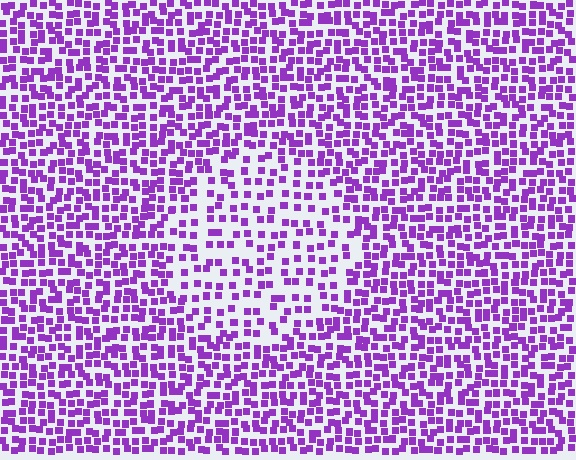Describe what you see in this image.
The image contains small purple elements arranged at two different densities. A circle-shaped region is visible where the elements are less densely packed than the surrounding area.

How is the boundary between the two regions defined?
The boundary is defined by a change in element density (approximately 1.9x ratio). All elements are the same color, size, and shape.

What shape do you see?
I see a circle.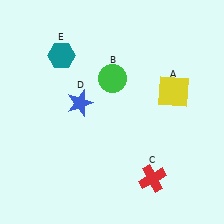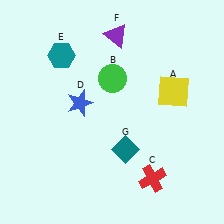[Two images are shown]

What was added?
A purple triangle (F), a teal diamond (G) were added in Image 2.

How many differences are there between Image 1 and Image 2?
There are 2 differences between the two images.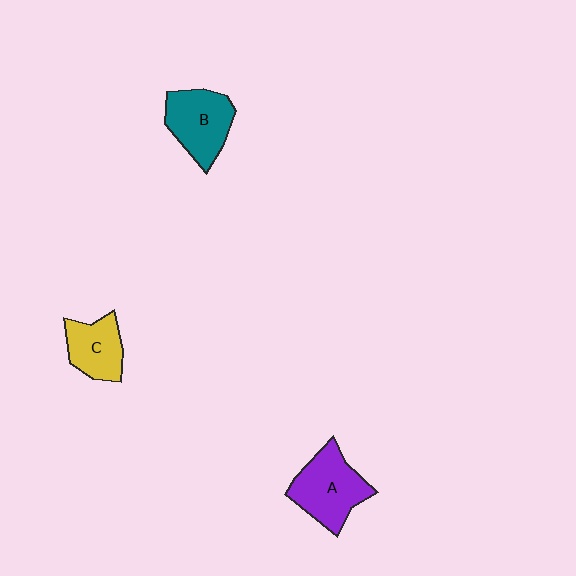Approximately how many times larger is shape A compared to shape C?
Approximately 1.4 times.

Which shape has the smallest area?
Shape C (yellow).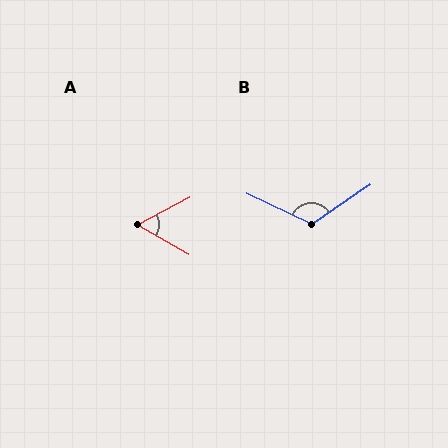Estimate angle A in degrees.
Approximately 57 degrees.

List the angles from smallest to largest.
A (57°), B (121°).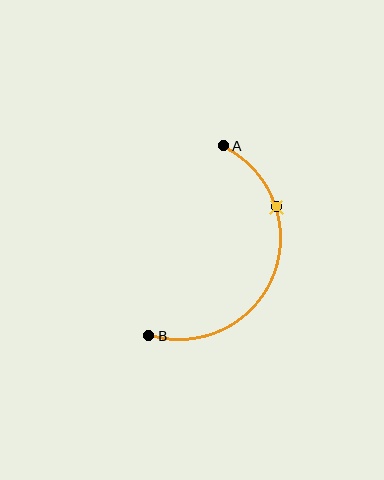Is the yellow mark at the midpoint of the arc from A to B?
No. The yellow mark lies on the arc but is closer to endpoint A. The arc midpoint would be at the point on the curve equidistant along the arc from both A and B.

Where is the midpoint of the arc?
The arc midpoint is the point on the curve farthest from the straight line joining A and B. It sits to the right of that line.